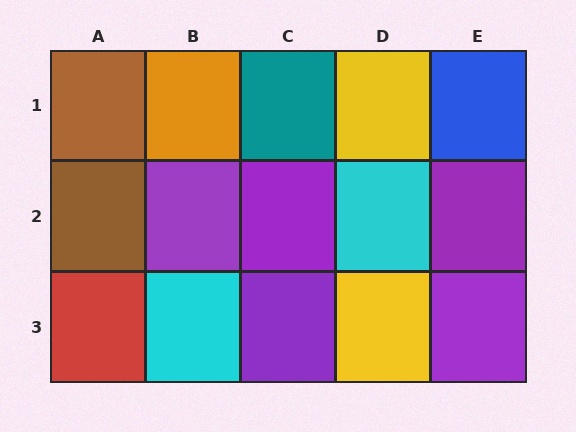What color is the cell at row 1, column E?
Blue.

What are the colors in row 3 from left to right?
Red, cyan, purple, yellow, purple.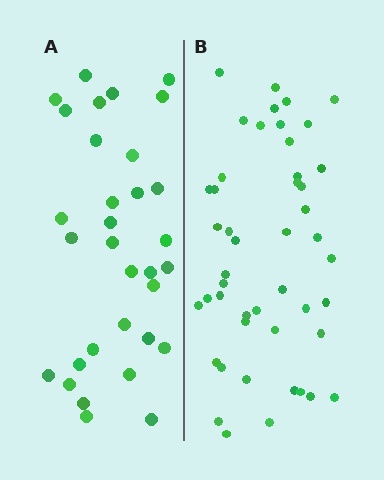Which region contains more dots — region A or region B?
Region B (the right region) has more dots.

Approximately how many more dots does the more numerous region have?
Region B has approximately 15 more dots than region A.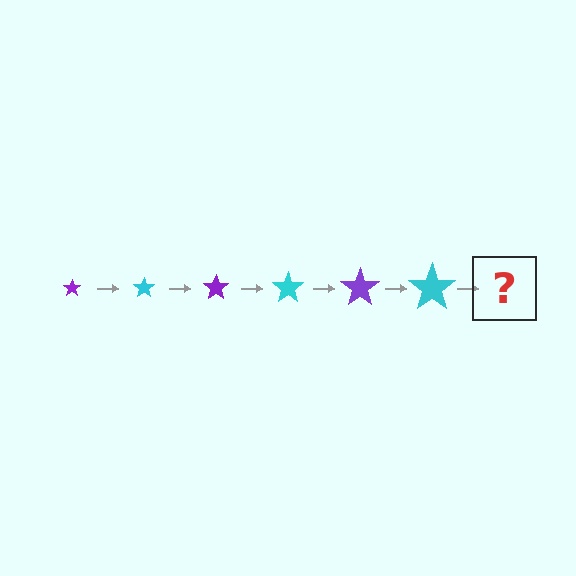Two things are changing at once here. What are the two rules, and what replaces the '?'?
The two rules are that the star grows larger each step and the color cycles through purple and cyan. The '?' should be a purple star, larger than the previous one.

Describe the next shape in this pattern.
It should be a purple star, larger than the previous one.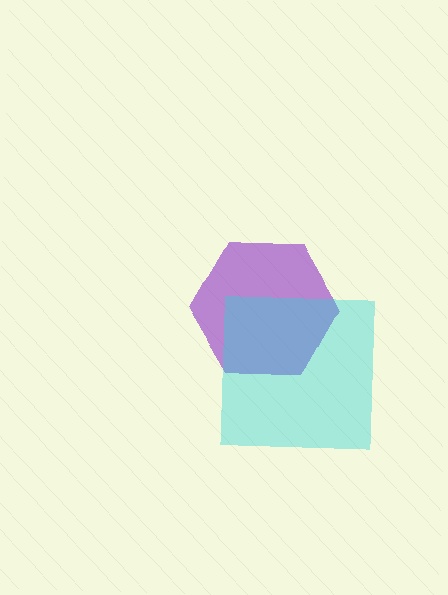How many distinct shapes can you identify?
There are 2 distinct shapes: a purple hexagon, a cyan square.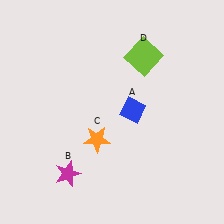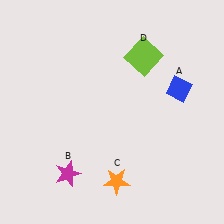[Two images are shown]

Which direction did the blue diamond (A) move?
The blue diamond (A) moved right.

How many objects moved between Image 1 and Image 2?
2 objects moved between the two images.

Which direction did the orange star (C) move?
The orange star (C) moved down.